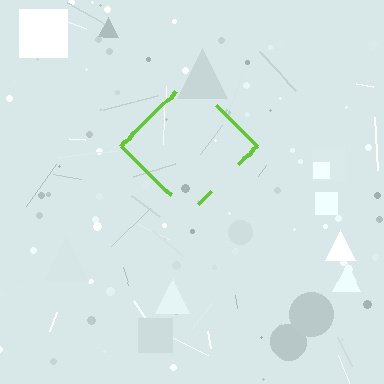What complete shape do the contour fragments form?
The contour fragments form a diamond.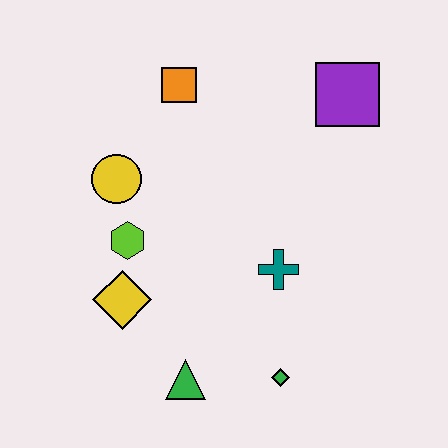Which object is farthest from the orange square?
The green diamond is farthest from the orange square.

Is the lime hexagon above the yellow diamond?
Yes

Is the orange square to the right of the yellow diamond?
Yes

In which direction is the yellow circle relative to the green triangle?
The yellow circle is above the green triangle.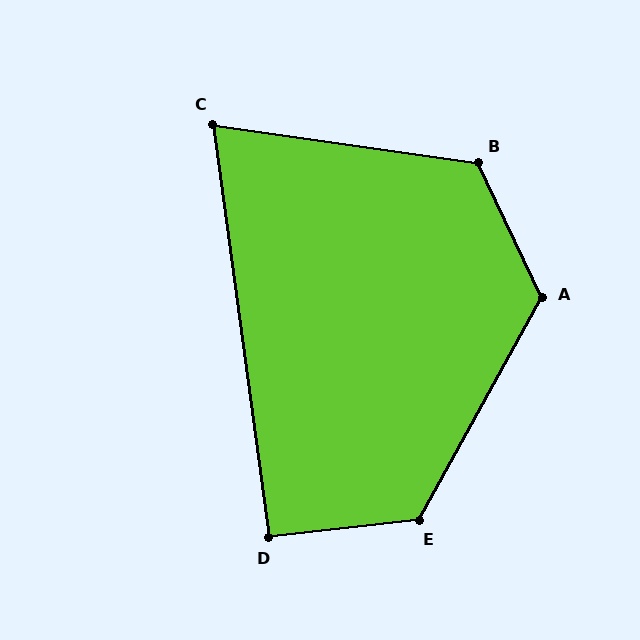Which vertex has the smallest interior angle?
C, at approximately 74 degrees.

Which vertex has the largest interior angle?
A, at approximately 126 degrees.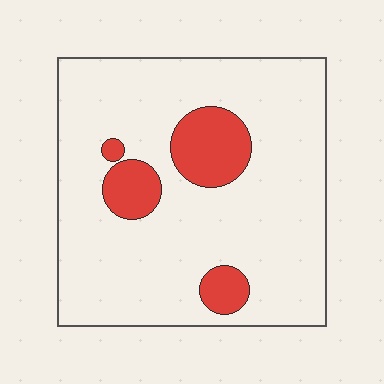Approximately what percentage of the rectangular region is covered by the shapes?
Approximately 15%.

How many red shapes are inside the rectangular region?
4.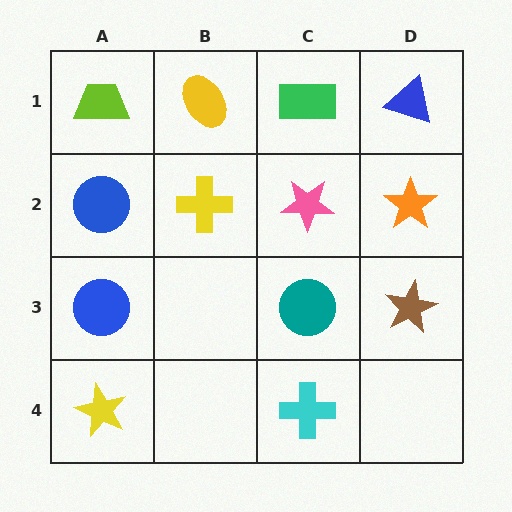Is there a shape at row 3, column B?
No, that cell is empty.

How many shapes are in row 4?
2 shapes.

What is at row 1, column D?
A blue triangle.